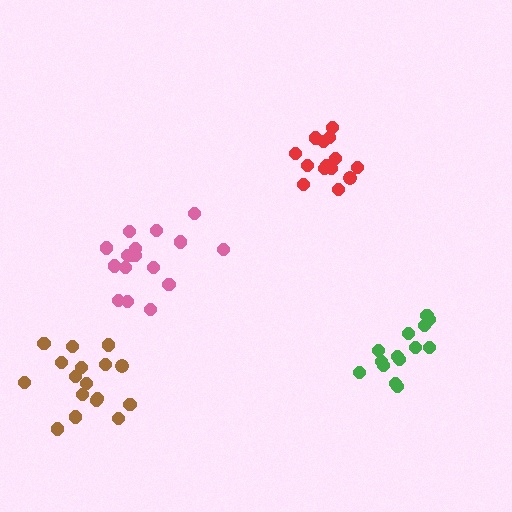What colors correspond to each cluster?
The clusters are colored: red, green, pink, brown.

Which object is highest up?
The red cluster is topmost.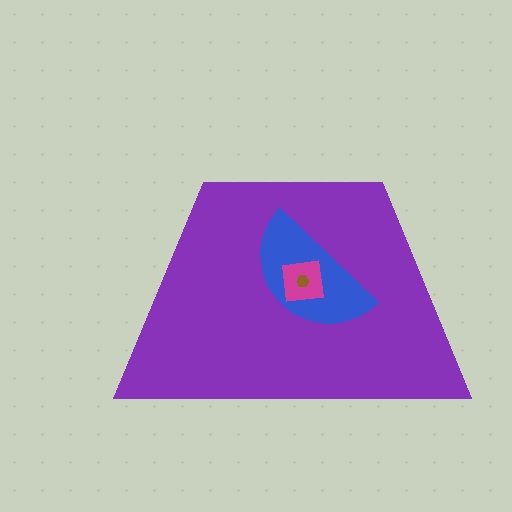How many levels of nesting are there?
4.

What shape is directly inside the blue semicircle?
The magenta square.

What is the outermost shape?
The purple trapezoid.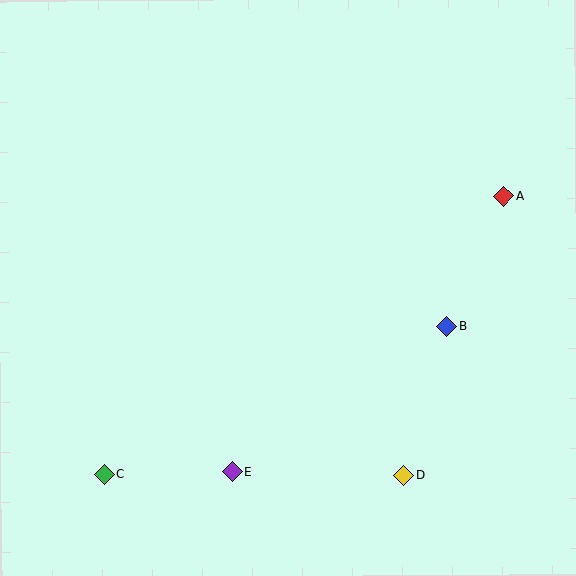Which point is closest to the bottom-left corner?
Point C is closest to the bottom-left corner.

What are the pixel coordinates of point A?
Point A is at (504, 196).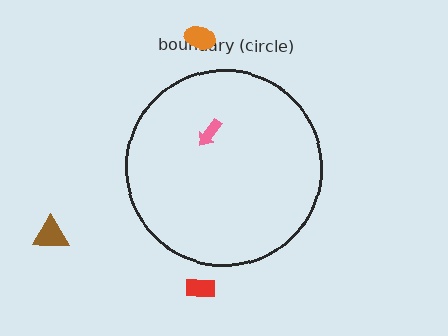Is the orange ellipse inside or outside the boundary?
Outside.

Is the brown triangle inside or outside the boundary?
Outside.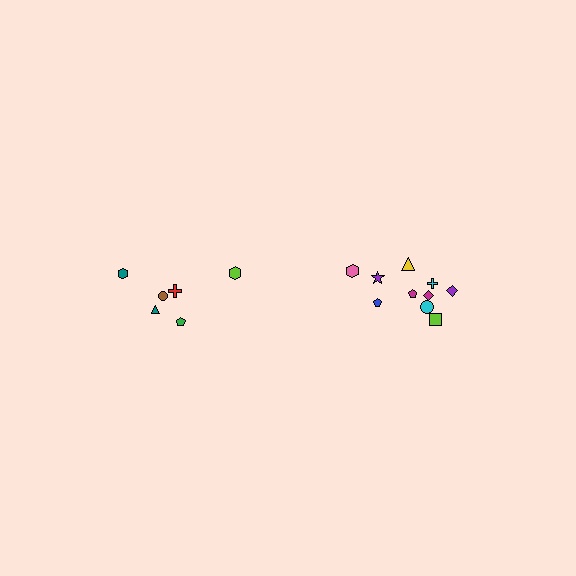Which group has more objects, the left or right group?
The right group.